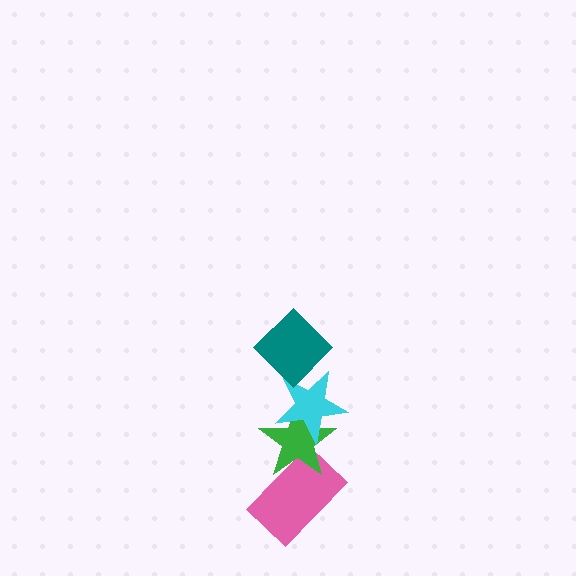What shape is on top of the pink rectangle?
The green star is on top of the pink rectangle.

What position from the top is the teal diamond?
The teal diamond is 1st from the top.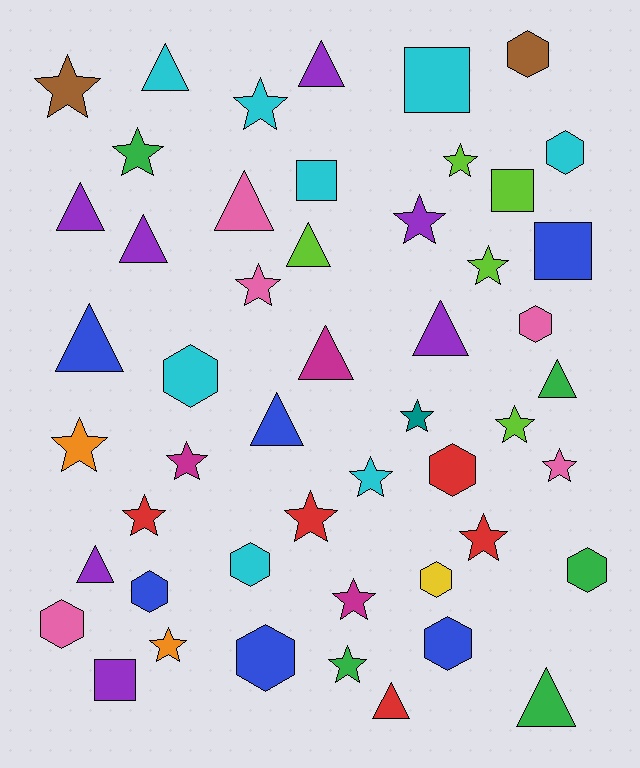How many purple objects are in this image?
There are 7 purple objects.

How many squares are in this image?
There are 5 squares.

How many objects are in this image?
There are 50 objects.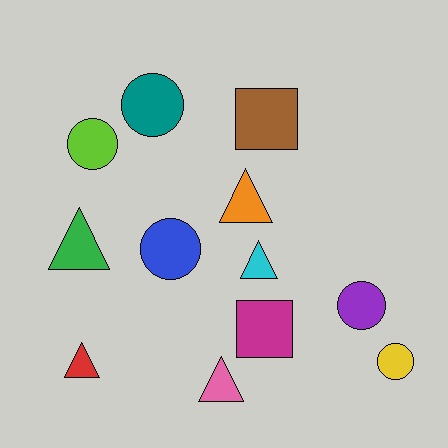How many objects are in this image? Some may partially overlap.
There are 12 objects.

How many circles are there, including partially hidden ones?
There are 5 circles.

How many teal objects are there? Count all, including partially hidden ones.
There is 1 teal object.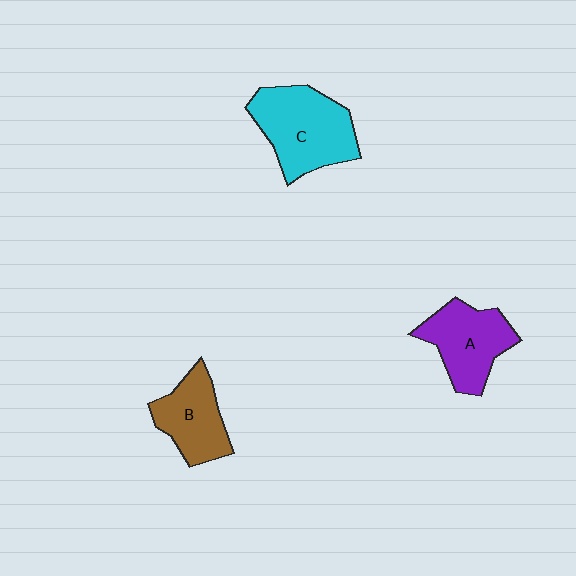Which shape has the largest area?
Shape C (cyan).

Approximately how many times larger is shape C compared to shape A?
Approximately 1.3 times.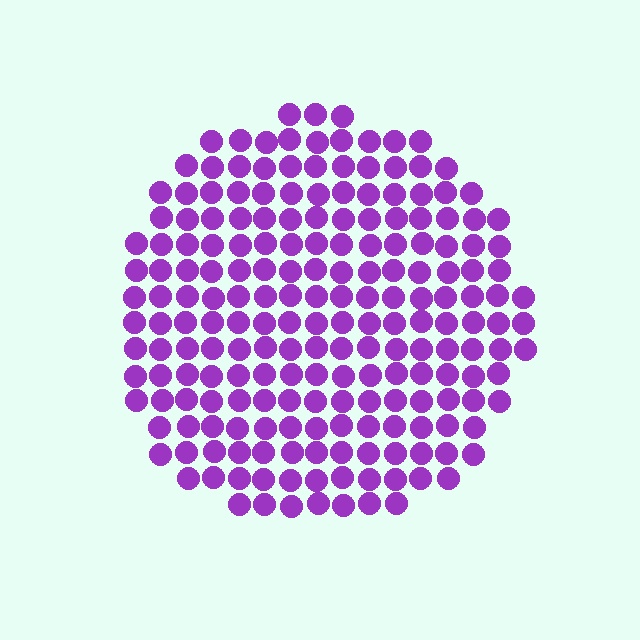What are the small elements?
The small elements are circles.